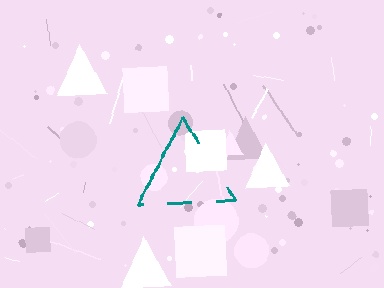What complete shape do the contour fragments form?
The contour fragments form a triangle.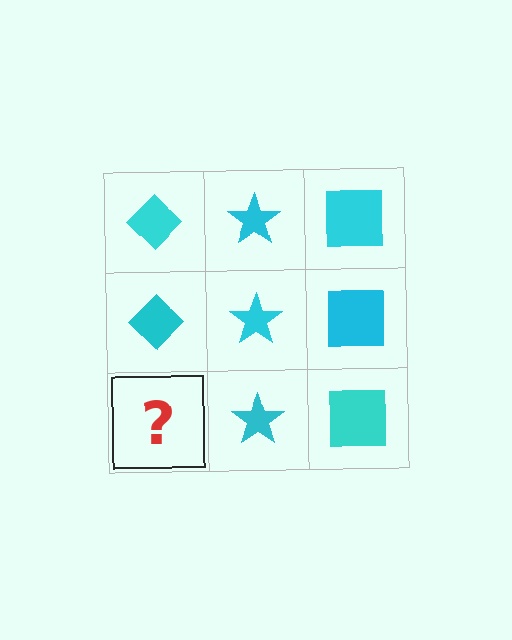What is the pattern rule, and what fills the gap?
The rule is that each column has a consistent shape. The gap should be filled with a cyan diamond.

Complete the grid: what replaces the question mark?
The question mark should be replaced with a cyan diamond.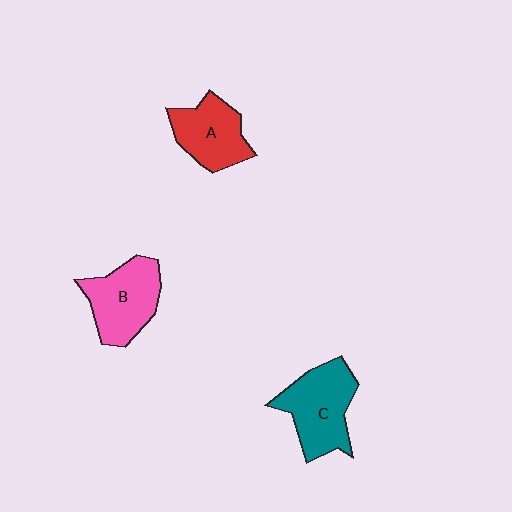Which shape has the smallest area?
Shape A (red).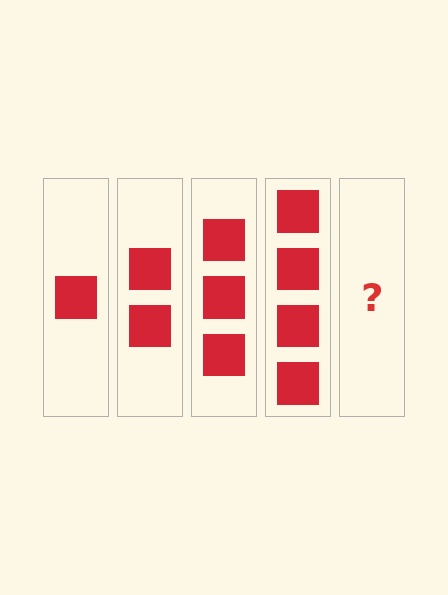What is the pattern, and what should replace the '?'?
The pattern is that each step adds one more square. The '?' should be 5 squares.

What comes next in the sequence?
The next element should be 5 squares.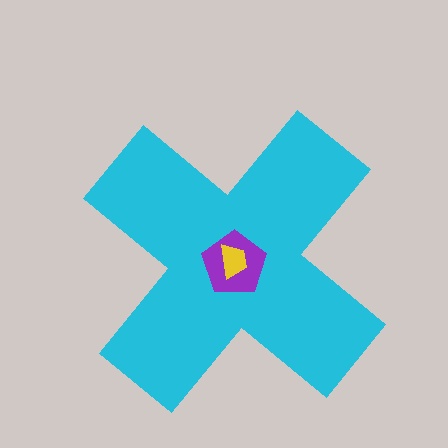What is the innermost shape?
The yellow trapezoid.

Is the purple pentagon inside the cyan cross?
Yes.